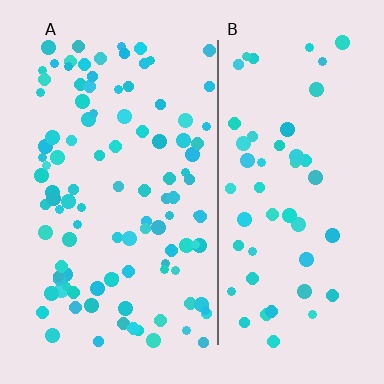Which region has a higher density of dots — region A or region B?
A (the left).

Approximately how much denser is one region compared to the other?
Approximately 2.0× — region A over region B.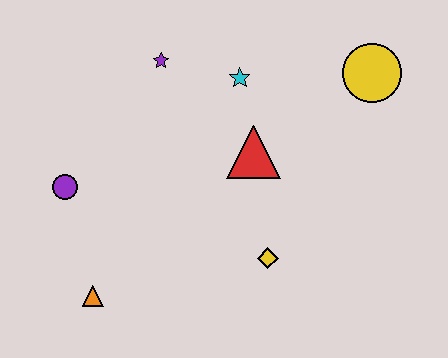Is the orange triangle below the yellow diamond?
Yes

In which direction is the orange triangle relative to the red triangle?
The orange triangle is to the left of the red triangle.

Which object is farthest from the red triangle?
The orange triangle is farthest from the red triangle.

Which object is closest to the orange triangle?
The purple circle is closest to the orange triangle.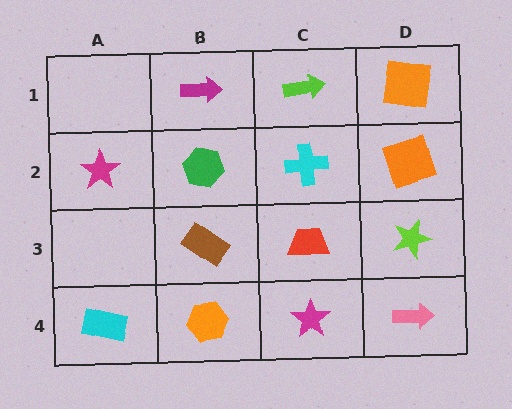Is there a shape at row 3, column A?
No, that cell is empty.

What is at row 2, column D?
An orange square.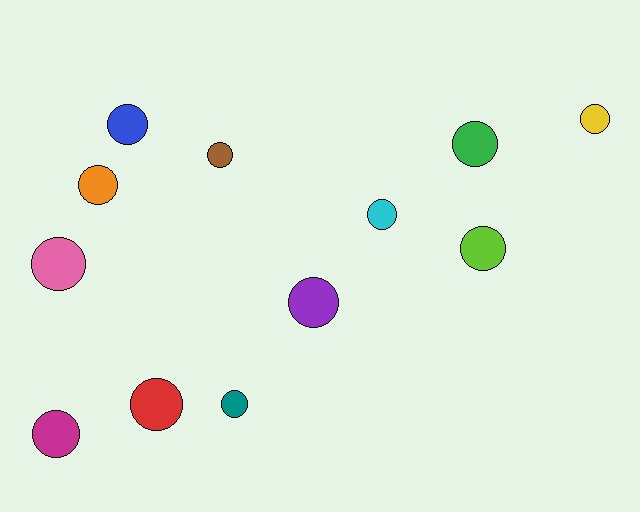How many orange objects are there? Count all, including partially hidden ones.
There is 1 orange object.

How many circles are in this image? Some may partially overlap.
There are 12 circles.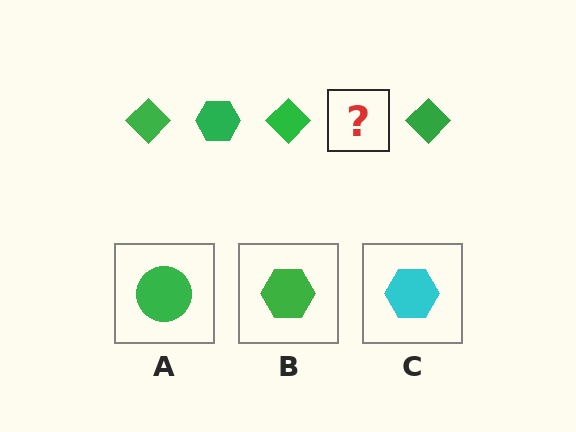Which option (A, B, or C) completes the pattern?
B.